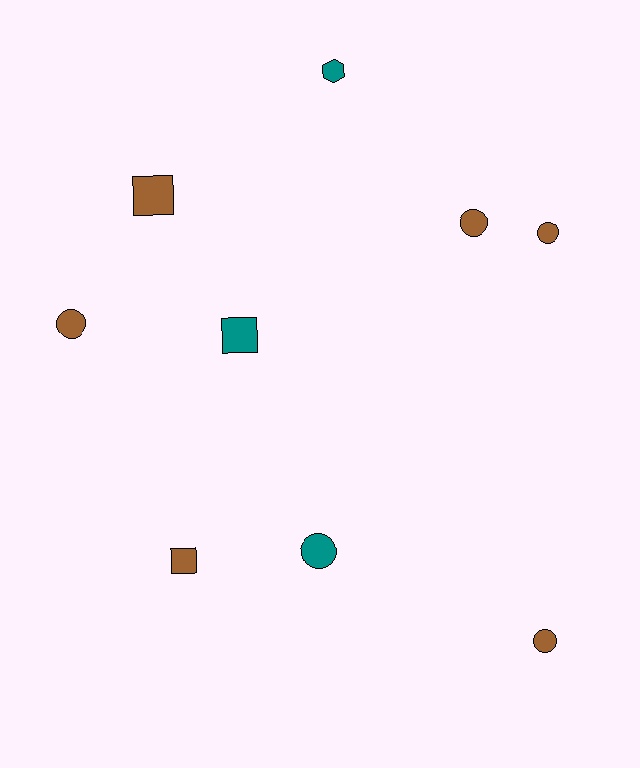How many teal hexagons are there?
There is 1 teal hexagon.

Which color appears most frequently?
Brown, with 6 objects.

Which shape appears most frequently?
Circle, with 5 objects.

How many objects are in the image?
There are 9 objects.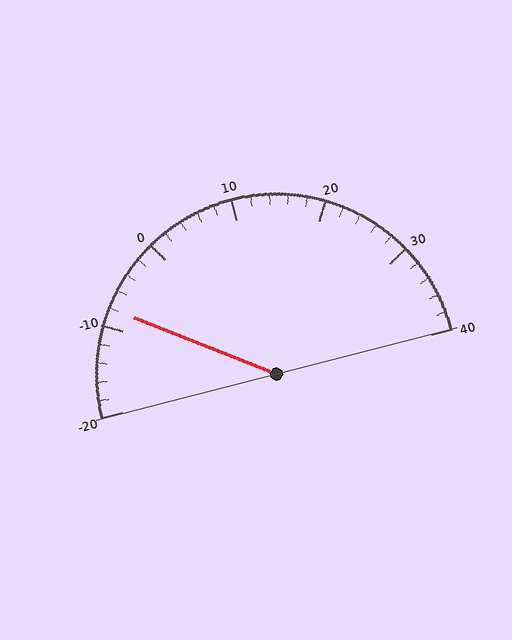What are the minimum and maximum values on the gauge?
The gauge ranges from -20 to 40.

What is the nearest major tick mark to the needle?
The nearest major tick mark is -10.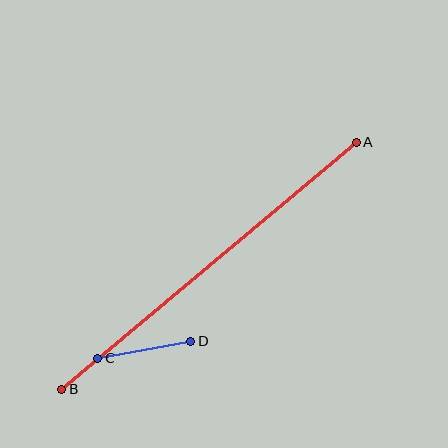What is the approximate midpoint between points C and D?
The midpoint is at approximately (144, 350) pixels.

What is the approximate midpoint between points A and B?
The midpoint is at approximately (209, 266) pixels.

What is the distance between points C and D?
The distance is approximately 94 pixels.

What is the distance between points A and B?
The distance is approximately 385 pixels.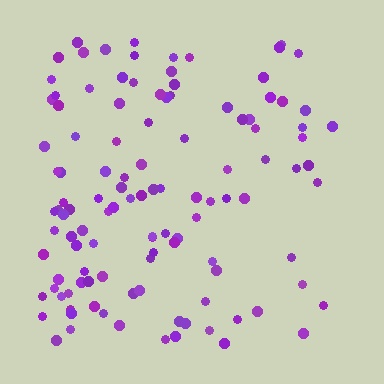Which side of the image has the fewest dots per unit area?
The right.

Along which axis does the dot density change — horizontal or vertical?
Horizontal.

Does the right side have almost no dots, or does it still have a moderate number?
Still a moderate number, just noticeably fewer than the left.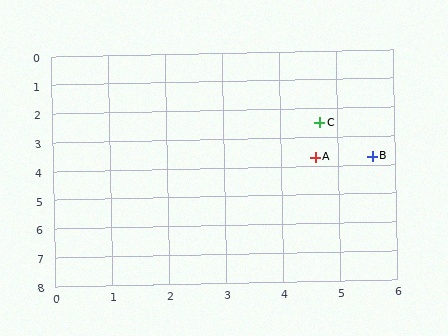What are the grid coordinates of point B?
Point B is at approximately (5.6, 3.7).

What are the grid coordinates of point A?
Point A is at approximately (4.6, 3.7).